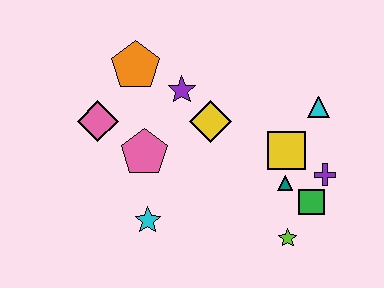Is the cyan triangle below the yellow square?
No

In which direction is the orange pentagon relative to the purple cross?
The orange pentagon is to the left of the purple cross.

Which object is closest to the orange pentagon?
The purple star is closest to the orange pentagon.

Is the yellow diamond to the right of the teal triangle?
No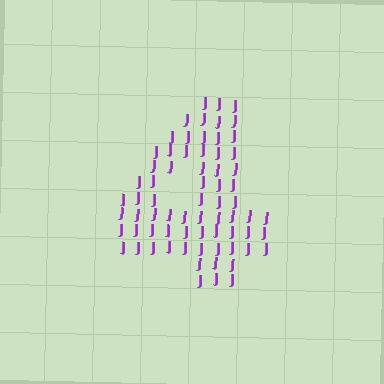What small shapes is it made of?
It is made of small letter J's.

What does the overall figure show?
The overall figure shows the digit 4.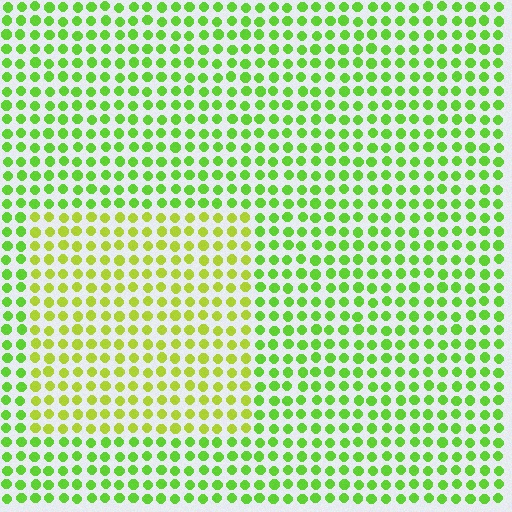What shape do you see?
I see a rectangle.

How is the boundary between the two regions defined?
The boundary is defined purely by a slight shift in hue (about 29 degrees). Spacing, size, and orientation are identical on both sides.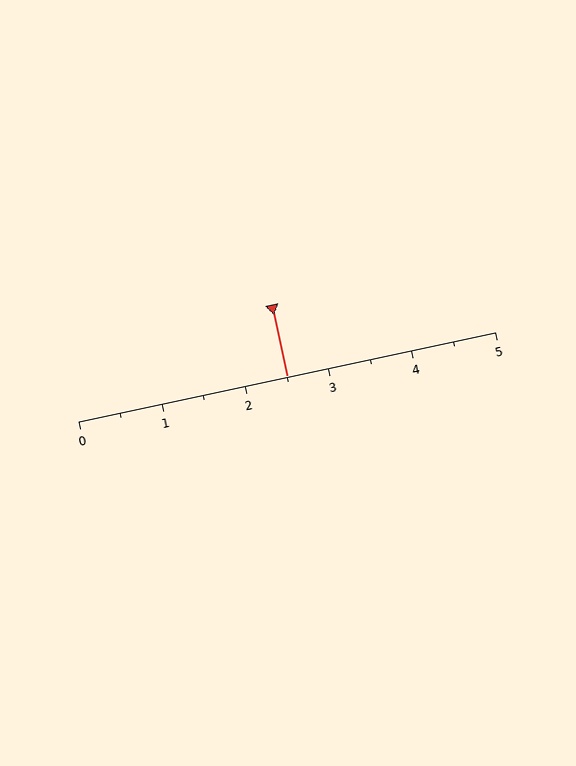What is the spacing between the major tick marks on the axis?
The major ticks are spaced 1 apart.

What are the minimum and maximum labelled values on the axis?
The axis runs from 0 to 5.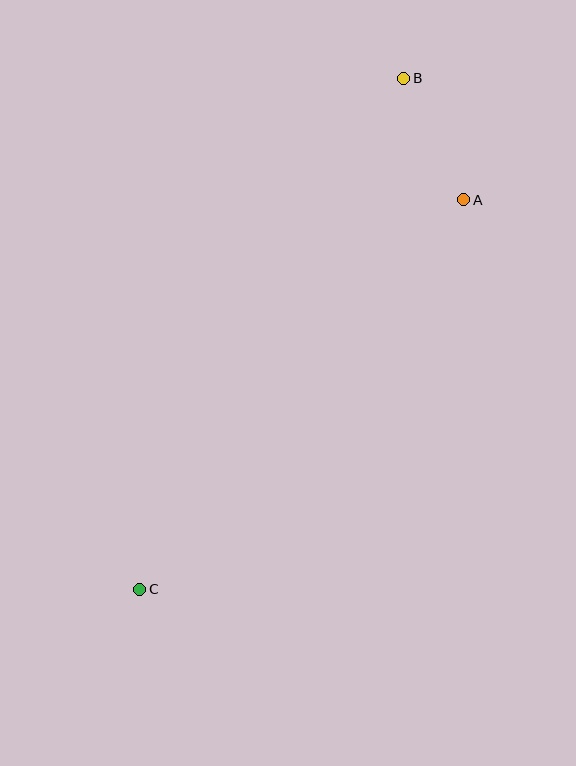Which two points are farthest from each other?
Points B and C are farthest from each other.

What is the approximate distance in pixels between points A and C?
The distance between A and C is approximately 507 pixels.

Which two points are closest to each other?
Points A and B are closest to each other.